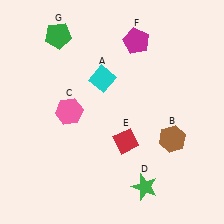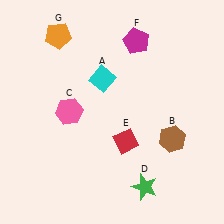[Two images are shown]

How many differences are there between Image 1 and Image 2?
There is 1 difference between the two images.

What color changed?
The pentagon (G) changed from green in Image 1 to orange in Image 2.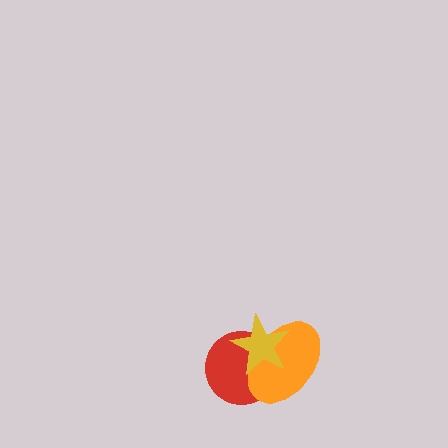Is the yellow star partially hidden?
No, no other shape covers it.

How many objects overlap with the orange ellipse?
2 objects overlap with the orange ellipse.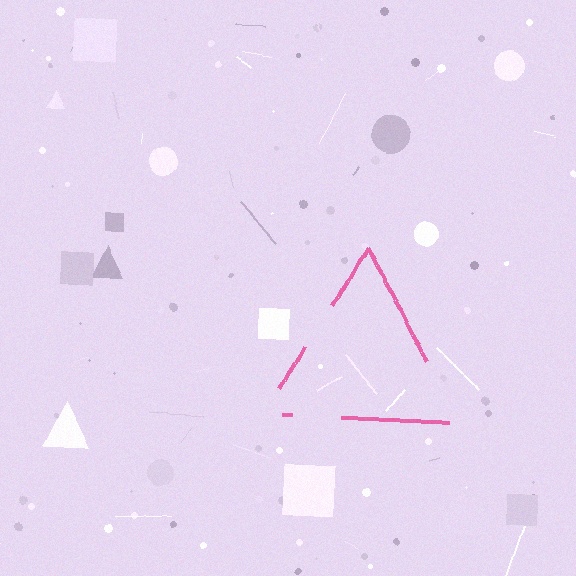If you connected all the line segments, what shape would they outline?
They would outline a triangle.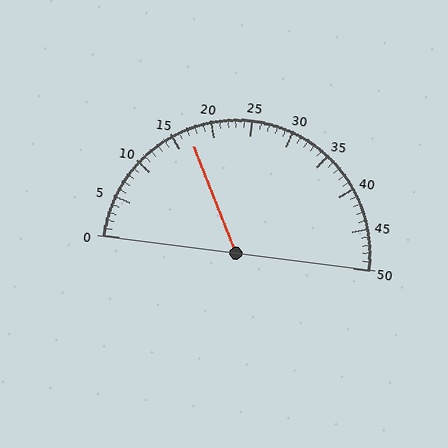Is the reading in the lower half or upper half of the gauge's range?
The reading is in the lower half of the range (0 to 50).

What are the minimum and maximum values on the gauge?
The gauge ranges from 0 to 50.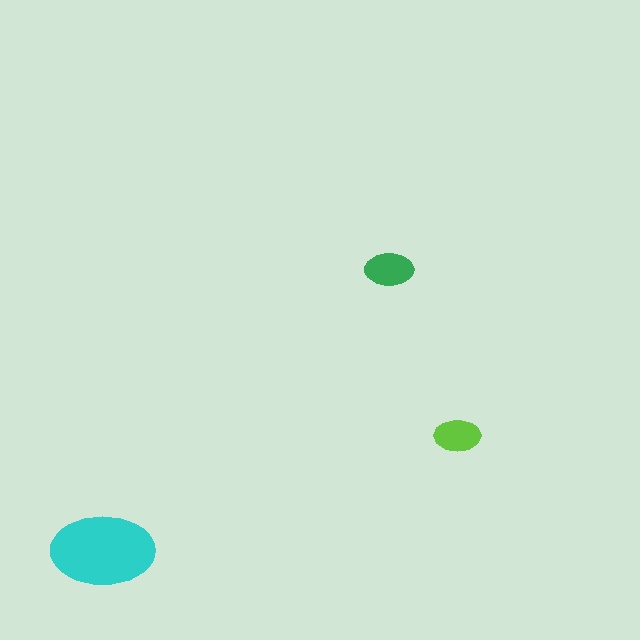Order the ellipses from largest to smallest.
the cyan one, the green one, the lime one.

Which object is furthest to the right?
The lime ellipse is rightmost.